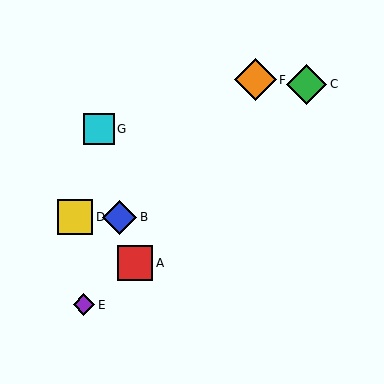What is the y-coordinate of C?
Object C is at y≈84.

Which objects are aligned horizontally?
Objects B, D are aligned horizontally.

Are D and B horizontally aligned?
Yes, both are at y≈217.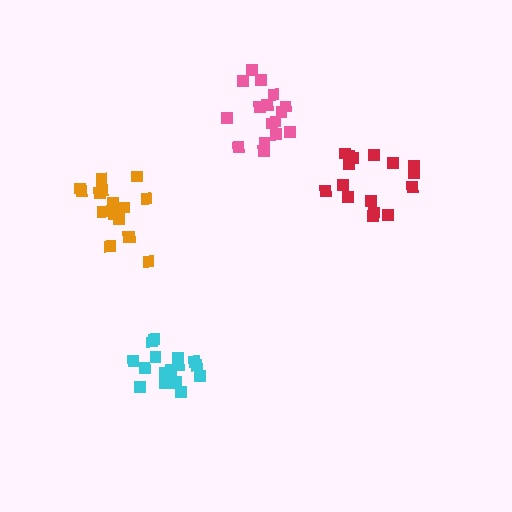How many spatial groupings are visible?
There are 4 spatial groupings.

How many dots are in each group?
Group 1: 17 dots, Group 2: 16 dots, Group 3: 16 dots, Group 4: 16 dots (65 total).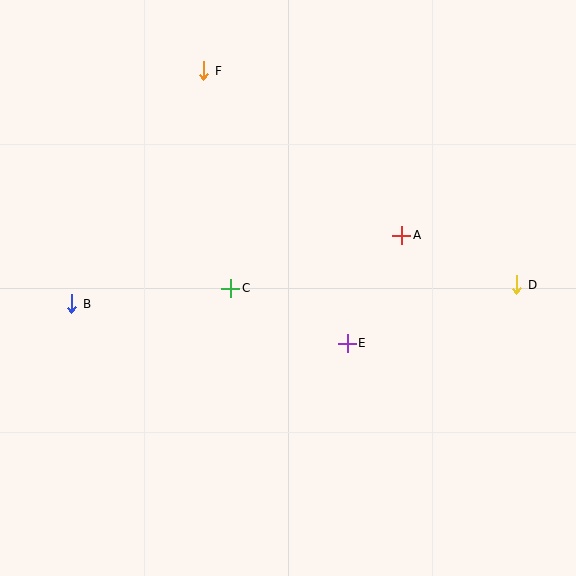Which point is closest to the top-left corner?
Point F is closest to the top-left corner.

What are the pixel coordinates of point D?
Point D is at (517, 285).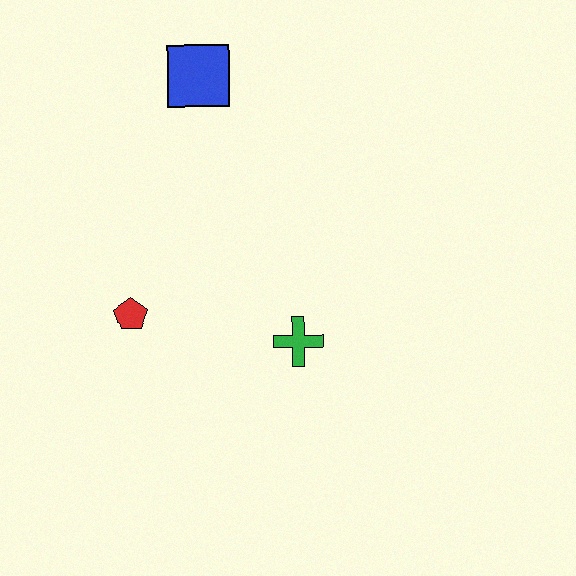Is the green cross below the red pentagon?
Yes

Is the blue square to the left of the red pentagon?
No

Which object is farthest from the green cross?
The blue square is farthest from the green cross.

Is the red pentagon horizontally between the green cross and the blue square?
No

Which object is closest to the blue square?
The red pentagon is closest to the blue square.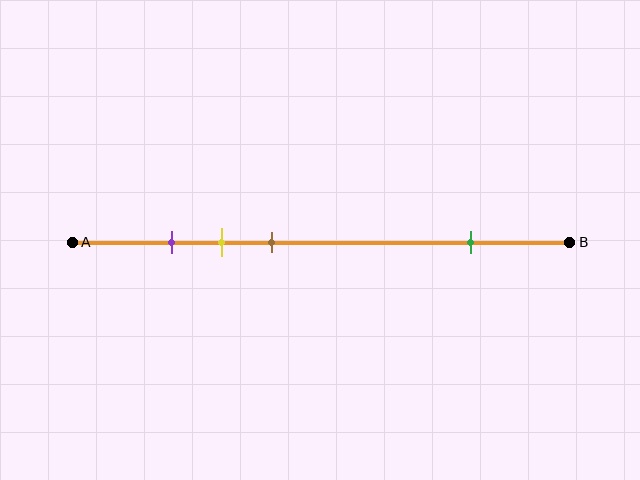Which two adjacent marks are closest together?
The purple and yellow marks are the closest adjacent pair.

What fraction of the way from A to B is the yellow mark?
The yellow mark is approximately 30% (0.3) of the way from A to B.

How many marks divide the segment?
There are 4 marks dividing the segment.